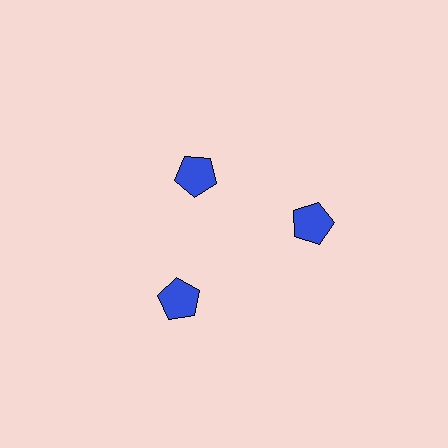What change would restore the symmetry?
The symmetry would be restored by moving it outward, back onto the ring so that all 3 pentagons sit at equal angles and equal distance from the center.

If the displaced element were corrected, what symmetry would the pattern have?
It would have 3-fold rotational symmetry — the pattern would map onto itself every 120 degrees.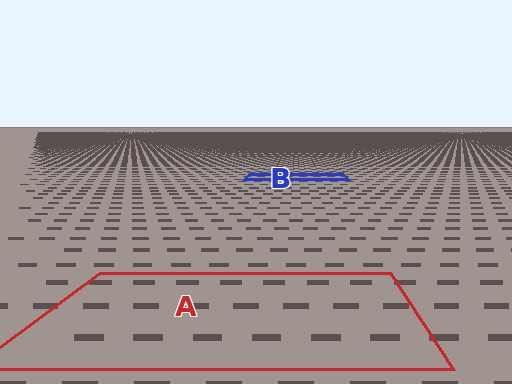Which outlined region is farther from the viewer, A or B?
Region B is farther from the viewer — the texture elements inside it appear smaller and more densely packed.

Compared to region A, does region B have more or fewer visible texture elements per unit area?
Region B has more texture elements per unit area — they are packed more densely because it is farther away.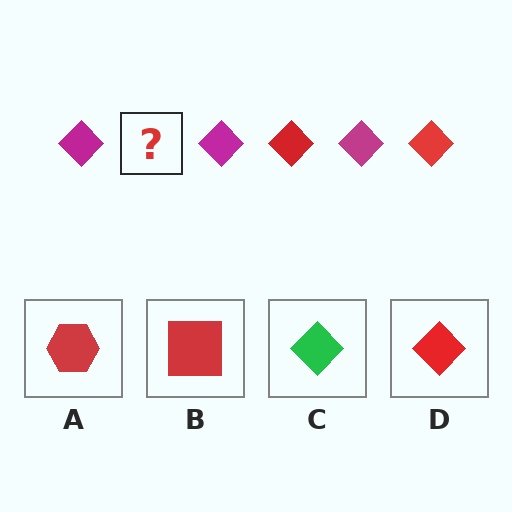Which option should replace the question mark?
Option D.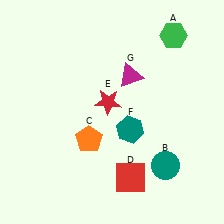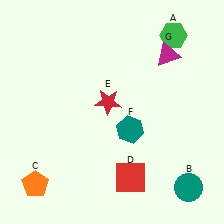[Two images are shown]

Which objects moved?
The objects that moved are: the teal circle (B), the orange pentagon (C), the magenta triangle (G).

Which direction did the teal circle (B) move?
The teal circle (B) moved right.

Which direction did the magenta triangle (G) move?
The magenta triangle (G) moved right.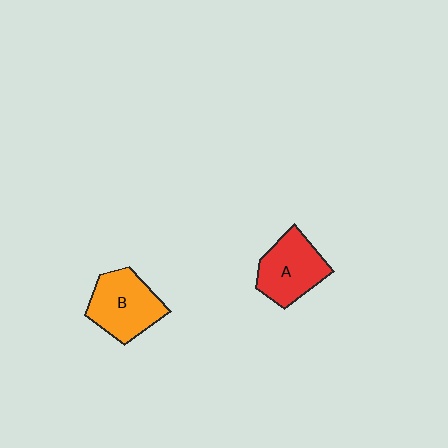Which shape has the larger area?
Shape B (orange).